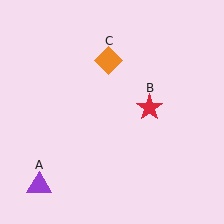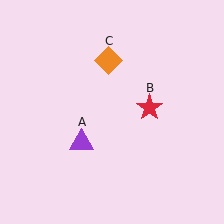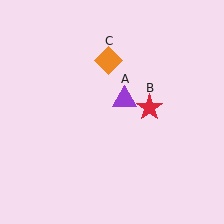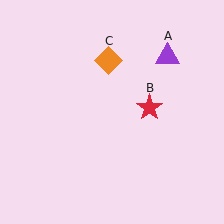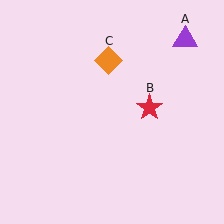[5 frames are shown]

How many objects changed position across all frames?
1 object changed position: purple triangle (object A).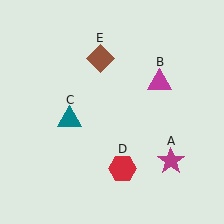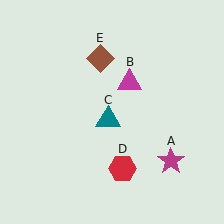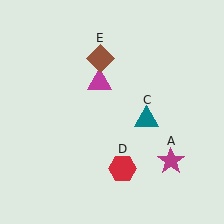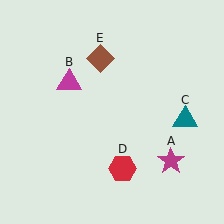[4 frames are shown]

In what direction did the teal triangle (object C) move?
The teal triangle (object C) moved right.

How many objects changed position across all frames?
2 objects changed position: magenta triangle (object B), teal triangle (object C).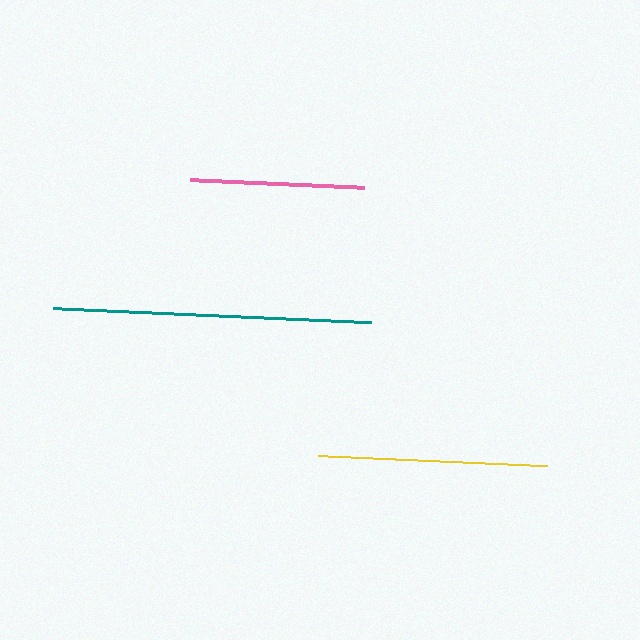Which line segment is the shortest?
The pink line is the shortest at approximately 174 pixels.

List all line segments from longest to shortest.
From longest to shortest: teal, yellow, pink.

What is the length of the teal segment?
The teal segment is approximately 318 pixels long.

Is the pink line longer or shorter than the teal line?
The teal line is longer than the pink line.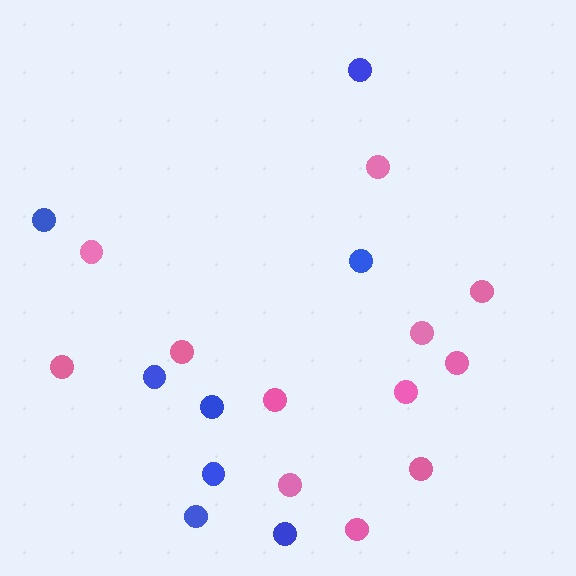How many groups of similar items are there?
There are 2 groups: one group of pink circles (12) and one group of blue circles (8).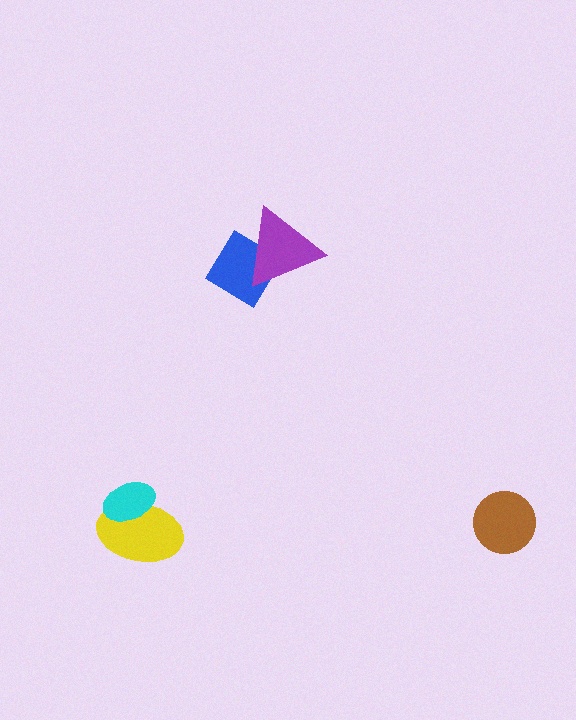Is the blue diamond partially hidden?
Yes, it is partially covered by another shape.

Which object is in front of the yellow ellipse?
The cyan ellipse is in front of the yellow ellipse.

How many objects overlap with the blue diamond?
1 object overlaps with the blue diamond.